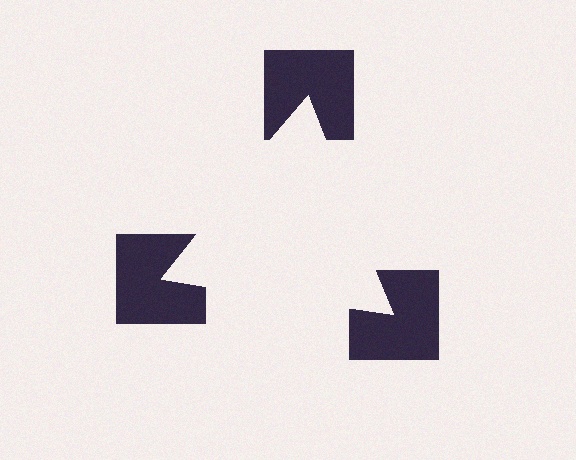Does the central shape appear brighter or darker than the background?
It typically appears slightly brighter than the background, even though no actual brightness change is drawn.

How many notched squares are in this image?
There are 3 — one at each vertex of the illusory triangle.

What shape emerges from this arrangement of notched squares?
An illusory triangle — its edges are inferred from the aligned wedge cuts in the notched squares, not physically drawn.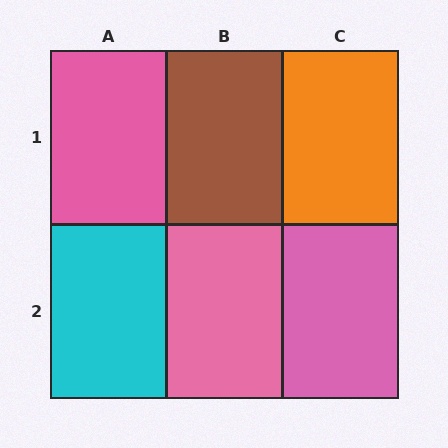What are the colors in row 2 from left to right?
Cyan, pink, pink.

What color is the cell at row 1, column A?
Pink.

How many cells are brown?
1 cell is brown.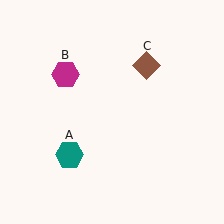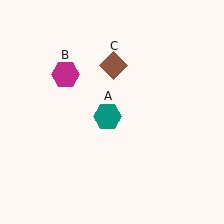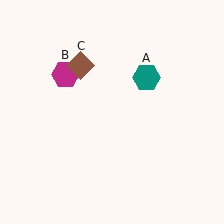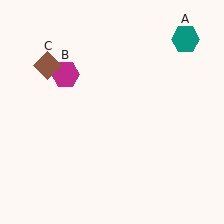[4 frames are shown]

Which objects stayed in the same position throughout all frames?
Magenta hexagon (object B) remained stationary.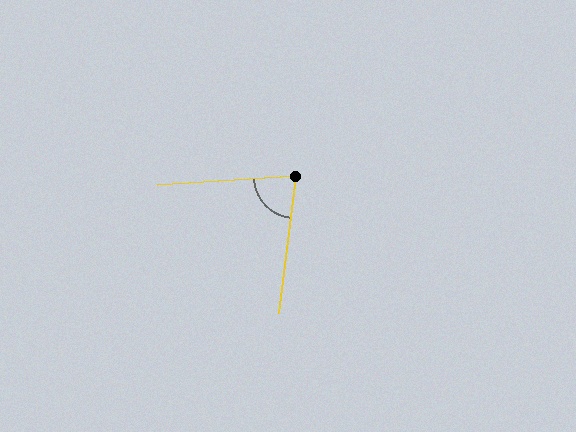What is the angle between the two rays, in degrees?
Approximately 79 degrees.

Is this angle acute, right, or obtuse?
It is acute.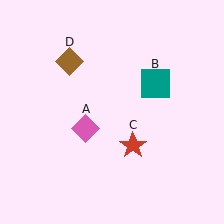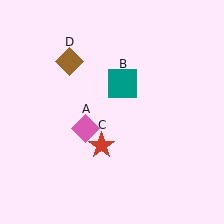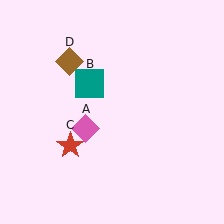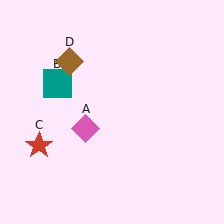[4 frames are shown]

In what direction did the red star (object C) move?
The red star (object C) moved left.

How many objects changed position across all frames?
2 objects changed position: teal square (object B), red star (object C).